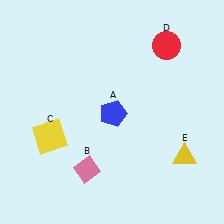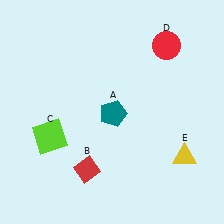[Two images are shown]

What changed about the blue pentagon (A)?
In Image 1, A is blue. In Image 2, it changed to teal.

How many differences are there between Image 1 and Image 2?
There are 3 differences between the two images.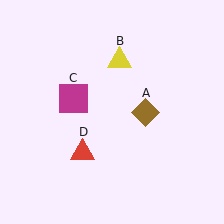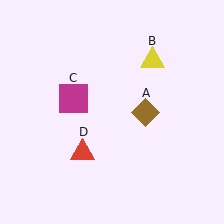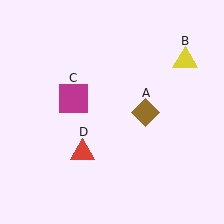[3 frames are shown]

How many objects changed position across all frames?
1 object changed position: yellow triangle (object B).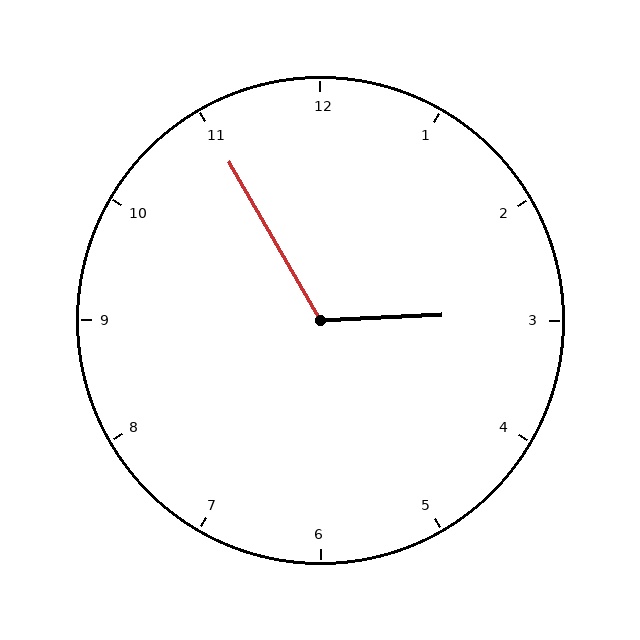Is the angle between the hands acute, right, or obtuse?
It is obtuse.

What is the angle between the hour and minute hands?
Approximately 118 degrees.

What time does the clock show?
2:55.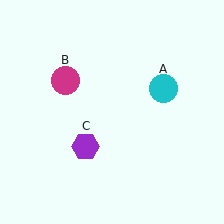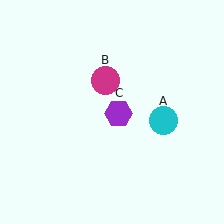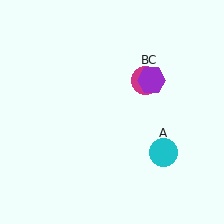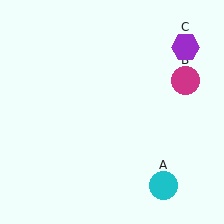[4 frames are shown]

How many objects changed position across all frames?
3 objects changed position: cyan circle (object A), magenta circle (object B), purple hexagon (object C).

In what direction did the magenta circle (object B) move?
The magenta circle (object B) moved right.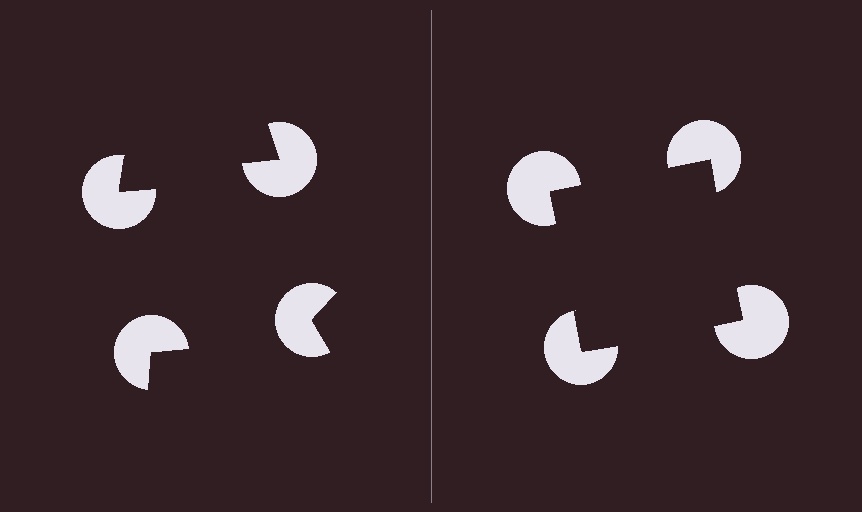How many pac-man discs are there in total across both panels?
8 — 4 on each side.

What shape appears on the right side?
An illusory square.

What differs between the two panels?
The pac-man discs are positioned identically on both sides; only the wedge orientations differ. On the right they align to a square; on the left they are misaligned.